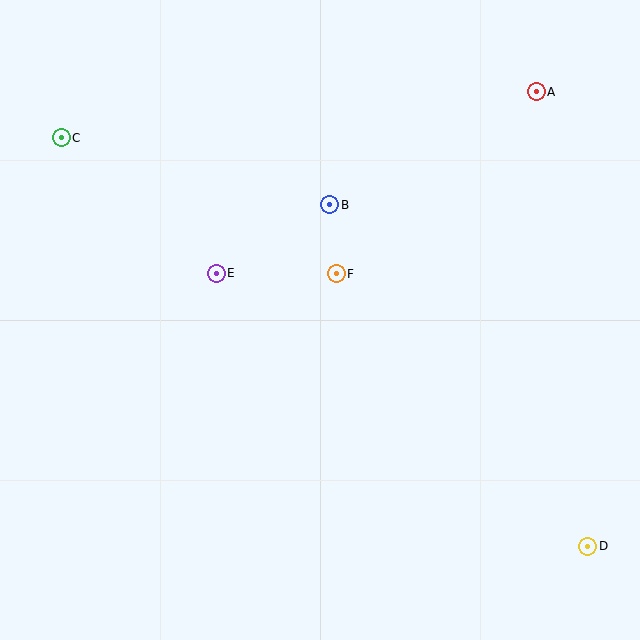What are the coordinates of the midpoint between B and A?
The midpoint between B and A is at (433, 148).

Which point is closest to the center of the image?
Point F at (336, 274) is closest to the center.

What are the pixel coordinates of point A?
Point A is at (536, 92).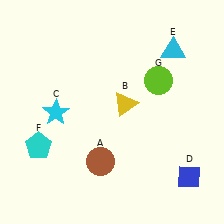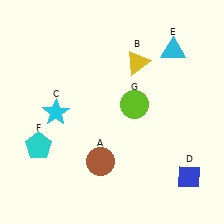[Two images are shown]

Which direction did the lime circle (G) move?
The lime circle (G) moved left.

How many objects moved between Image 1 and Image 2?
2 objects moved between the two images.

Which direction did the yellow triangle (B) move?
The yellow triangle (B) moved up.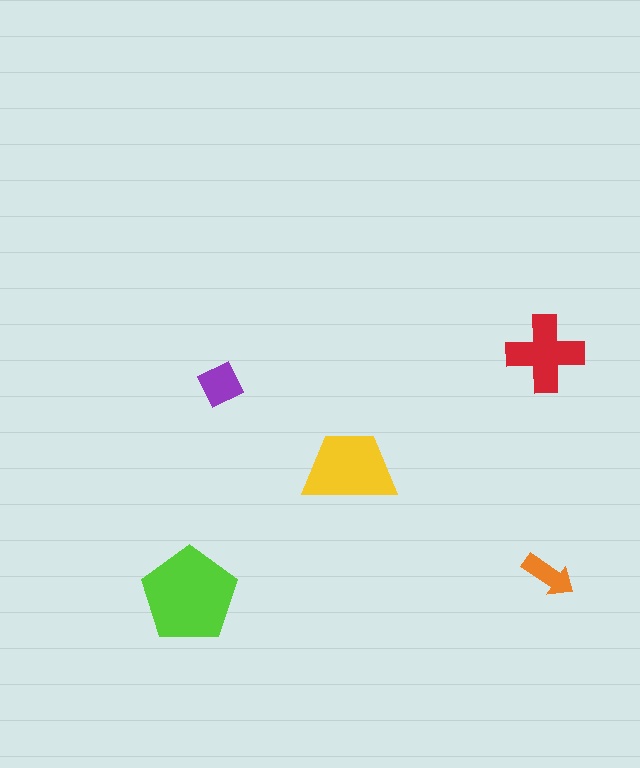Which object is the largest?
The lime pentagon.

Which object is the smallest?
The orange arrow.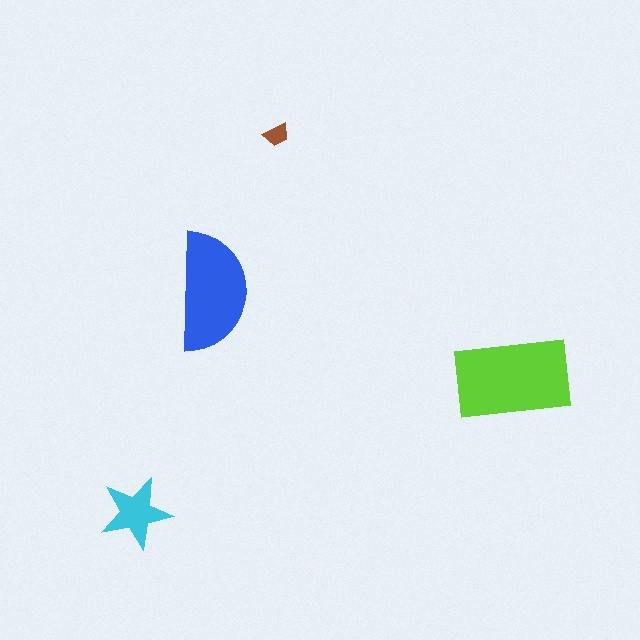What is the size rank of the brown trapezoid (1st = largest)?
4th.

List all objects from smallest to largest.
The brown trapezoid, the cyan star, the blue semicircle, the lime rectangle.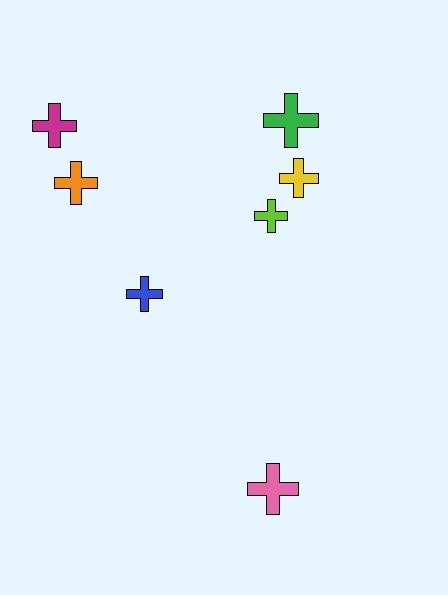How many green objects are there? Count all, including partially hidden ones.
There is 1 green object.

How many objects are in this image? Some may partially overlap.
There are 7 objects.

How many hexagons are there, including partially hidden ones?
There are no hexagons.